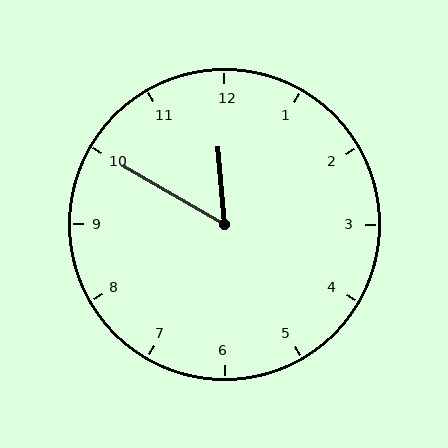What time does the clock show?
11:50.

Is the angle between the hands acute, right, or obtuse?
It is acute.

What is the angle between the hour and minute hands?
Approximately 55 degrees.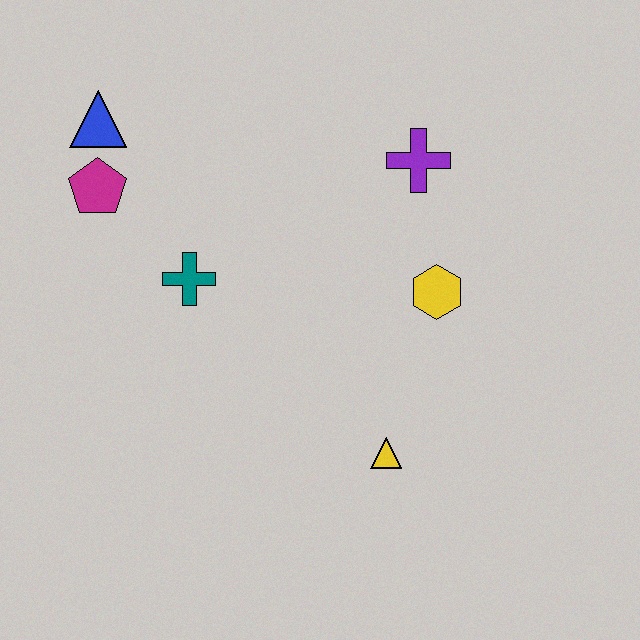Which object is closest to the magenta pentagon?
The blue triangle is closest to the magenta pentagon.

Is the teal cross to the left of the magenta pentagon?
No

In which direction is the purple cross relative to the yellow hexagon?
The purple cross is above the yellow hexagon.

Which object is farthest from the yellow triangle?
The blue triangle is farthest from the yellow triangle.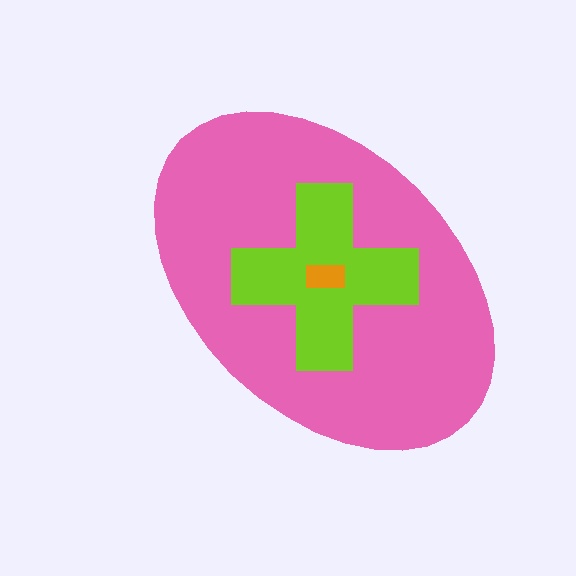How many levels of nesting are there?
3.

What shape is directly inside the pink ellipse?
The lime cross.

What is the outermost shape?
The pink ellipse.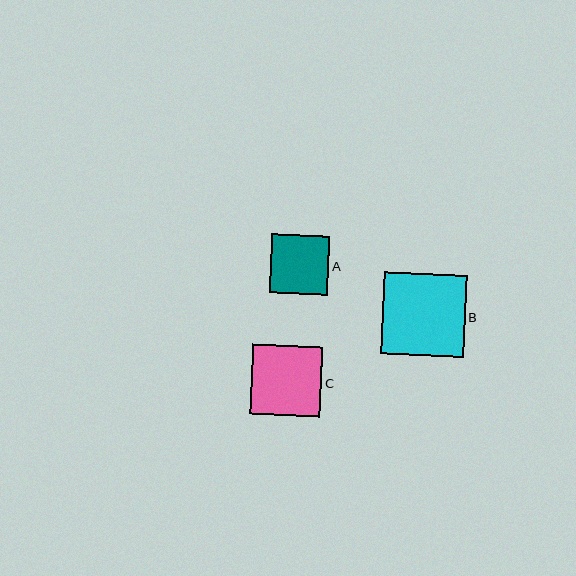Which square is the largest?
Square B is the largest with a size of approximately 83 pixels.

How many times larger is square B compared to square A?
Square B is approximately 1.4 times the size of square A.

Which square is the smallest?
Square A is the smallest with a size of approximately 59 pixels.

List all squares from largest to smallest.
From largest to smallest: B, C, A.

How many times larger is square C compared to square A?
Square C is approximately 1.2 times the size of square A.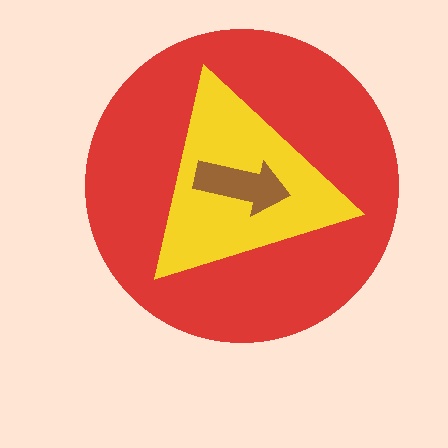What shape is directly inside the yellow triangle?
The brown arrow.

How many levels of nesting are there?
3.